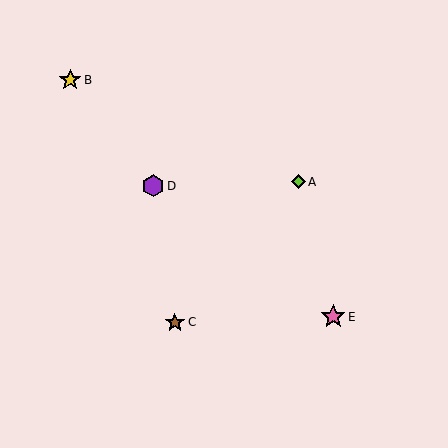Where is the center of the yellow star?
The center of the yellow star is at (70, 80).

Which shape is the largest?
The pink star (labeled E) is the largest.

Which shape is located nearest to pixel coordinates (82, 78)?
The yellow star (labeled B) at (70, 80) is nearest to that location.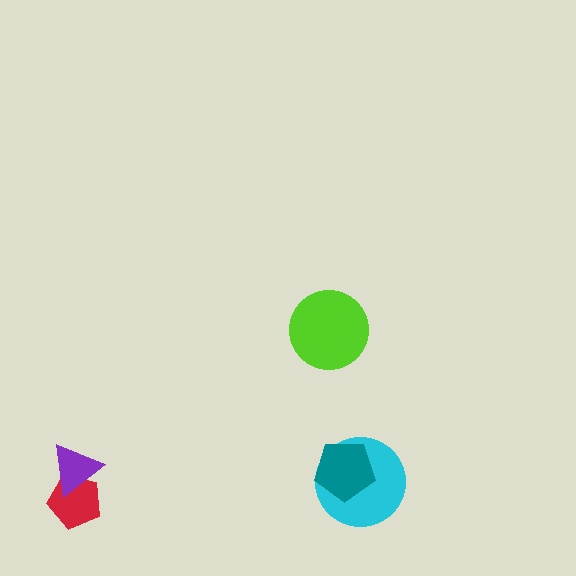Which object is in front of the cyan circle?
The teal pentagon is in front of the cyan circle.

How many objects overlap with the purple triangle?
1 object overlaps with the purple triangle.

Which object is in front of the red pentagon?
The purple triangle is in front of the red pentagon.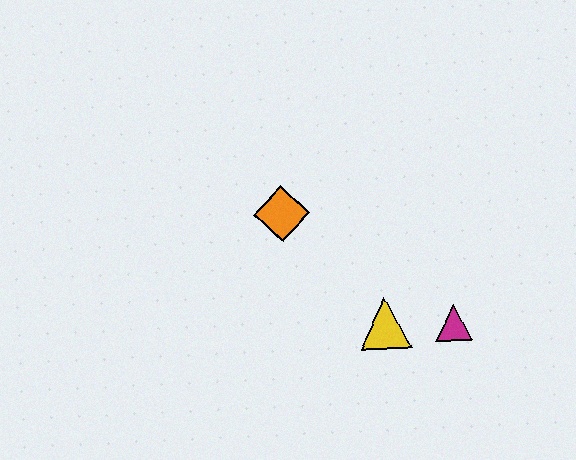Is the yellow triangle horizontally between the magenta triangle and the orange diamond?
Yes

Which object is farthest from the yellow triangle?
The orange diamond is farthest from the yellow triangle.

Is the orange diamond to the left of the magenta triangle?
Yes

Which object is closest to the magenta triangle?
The yellow triangle is closest to the magenta triangle.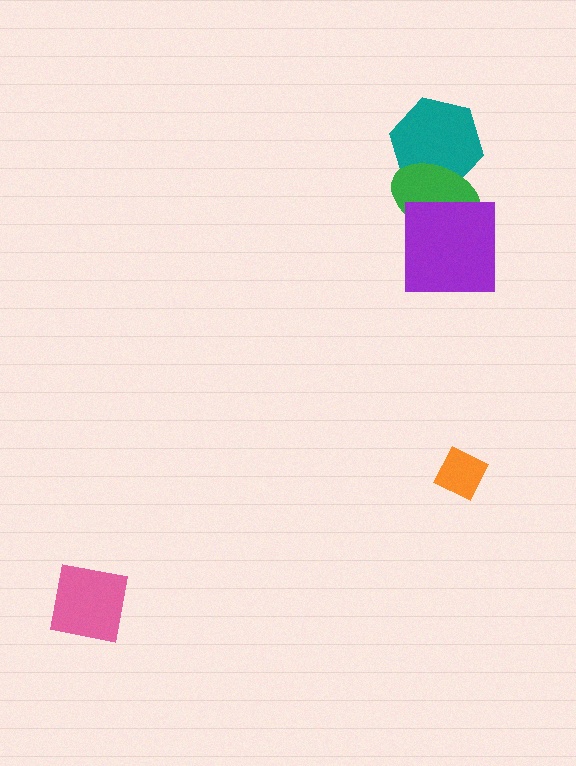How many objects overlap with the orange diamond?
0 objects overlap with the orange diamond.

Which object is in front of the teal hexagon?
The green ellipse is in front of the teal hexagon.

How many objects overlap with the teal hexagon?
1 object overlaps with the teal hexagon.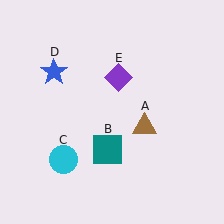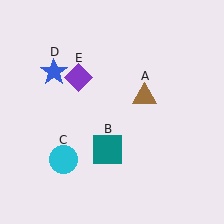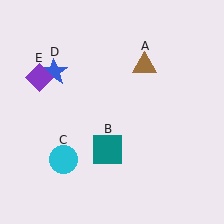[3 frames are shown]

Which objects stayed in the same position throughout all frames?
Teal square (object B) and cyan circle (object C) and blue star (object D) remained stationary.